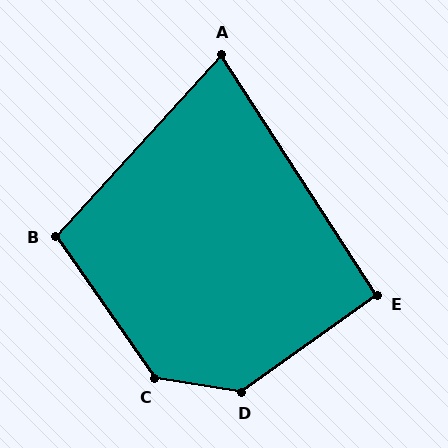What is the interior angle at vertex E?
Approximately 93 degrees (approximately right).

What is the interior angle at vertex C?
Approximately 134 degrees (obtuse).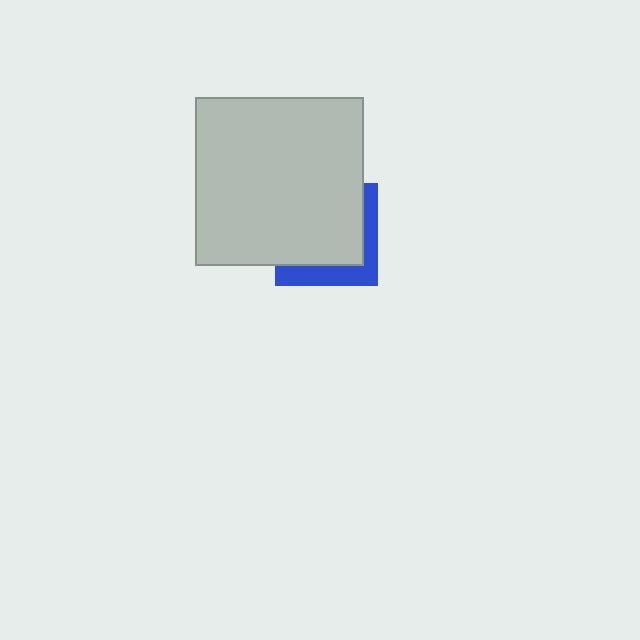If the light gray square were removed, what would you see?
You would see the complete blue square.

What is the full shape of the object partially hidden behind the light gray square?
The partially hidden object is a blue square.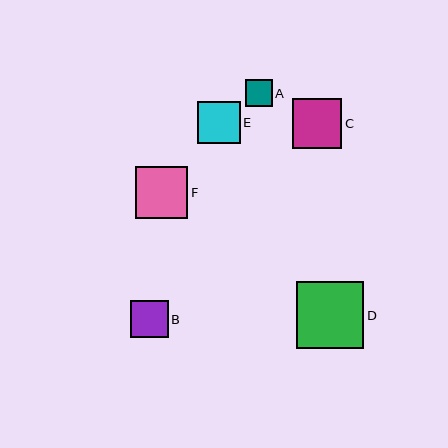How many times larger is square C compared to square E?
Square C is approximately 1.2 times the size of square E.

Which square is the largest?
Square D is the largest with a size of approximately 68 pixels.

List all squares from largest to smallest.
From largest to smallest: D, F, C, E, B, A.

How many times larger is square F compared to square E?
Square F is approximately 1.2 times the size of square E.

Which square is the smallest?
Square A is the smallest with a size of approximately 26 pixels.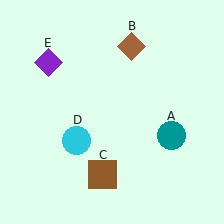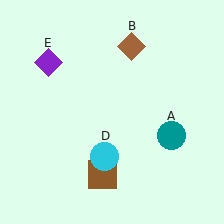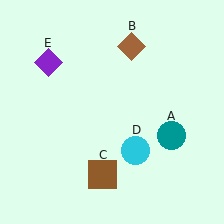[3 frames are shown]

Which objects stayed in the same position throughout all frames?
Teal circle (object A) and brown diamond (object B) and brown square (object C) and purple diamond (object E) remained stationary.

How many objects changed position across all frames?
1 object changed position: cyan circle (object D).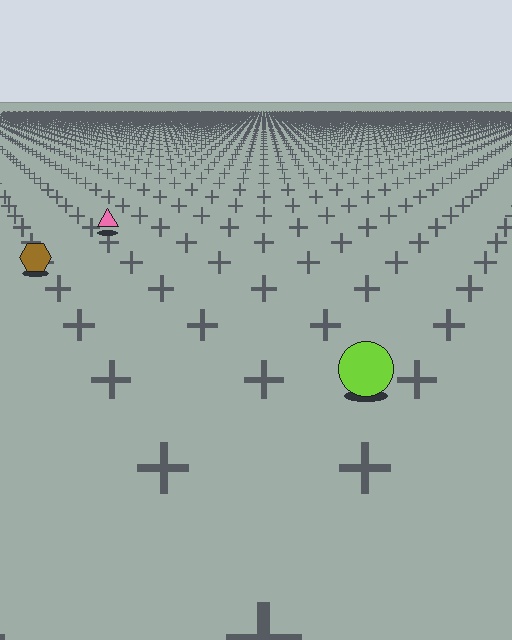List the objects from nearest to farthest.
From nearest to farthest: the lime circle, the brown hexagon, the pink triangle.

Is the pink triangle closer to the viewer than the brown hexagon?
No. The brown hexagon is closer — you can tell from the texture gradient: the ground texture is coarser near it.